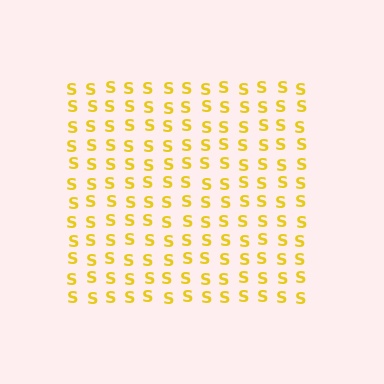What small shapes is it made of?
It is made of small letter S's.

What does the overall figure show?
The overall figure shows a square.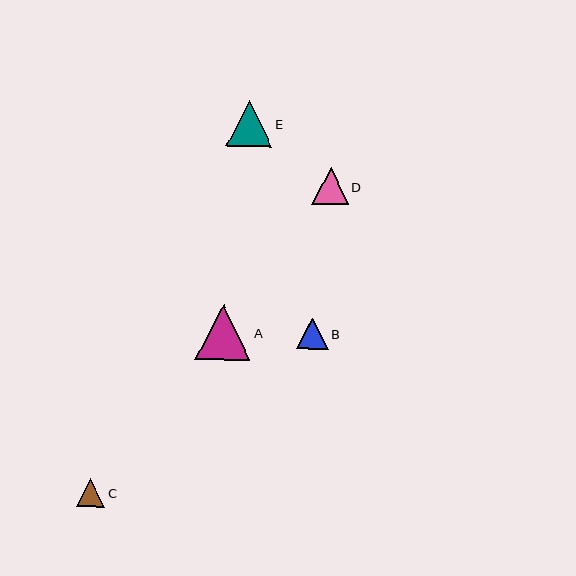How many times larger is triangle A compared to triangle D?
Triangle A is approximately 1.5 times the size of triangle D.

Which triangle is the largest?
Triangle A is the largest with a size of approximately 55 pixels.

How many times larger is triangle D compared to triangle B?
Triangle D is approximately 1.2 times the size of triangle B.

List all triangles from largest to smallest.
From largest to smallest: A, E, D, B, C.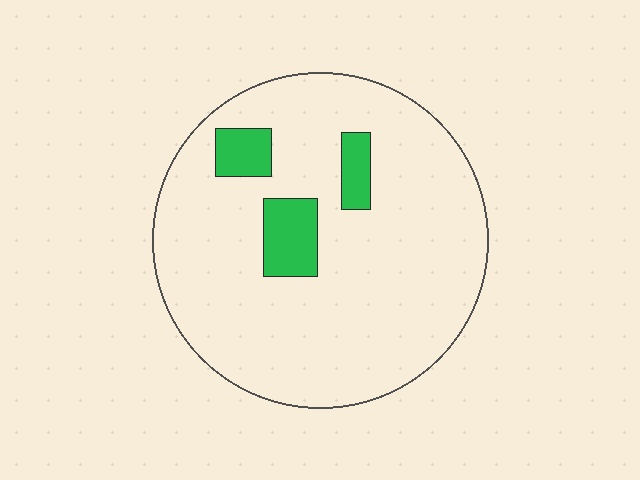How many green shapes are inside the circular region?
3.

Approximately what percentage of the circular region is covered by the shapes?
Approximately 10%.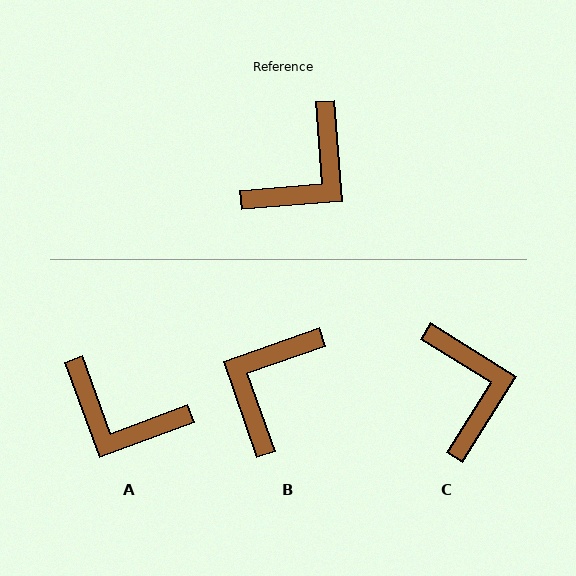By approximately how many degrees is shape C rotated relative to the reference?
Approximately 54 degrees counter-clockwise.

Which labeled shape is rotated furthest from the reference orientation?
B, about 165 degrees away.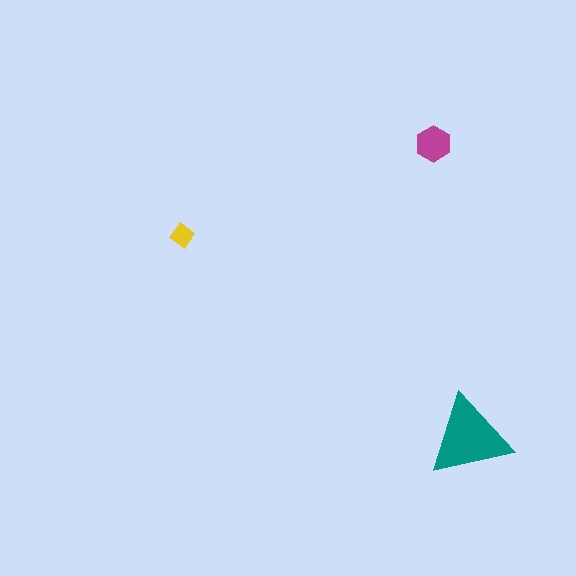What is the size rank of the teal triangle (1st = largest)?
1st.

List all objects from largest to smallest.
The teal triangle, the magenta hexagon, the yellow diamond.